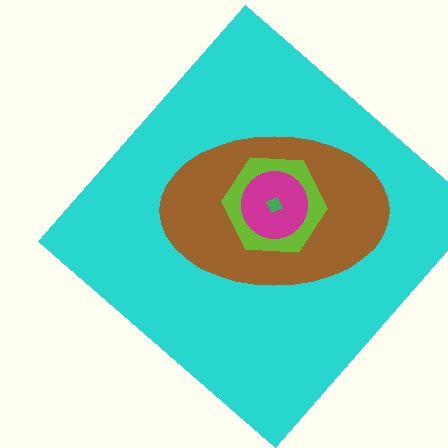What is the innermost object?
The green diamond.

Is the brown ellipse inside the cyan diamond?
Yes.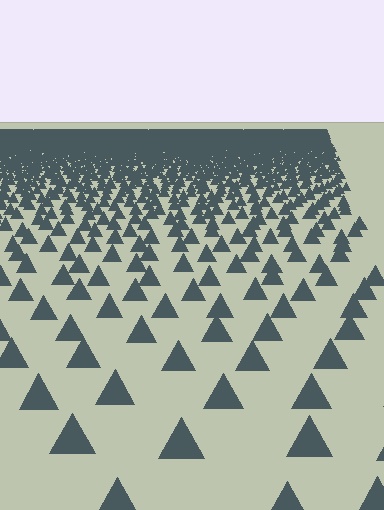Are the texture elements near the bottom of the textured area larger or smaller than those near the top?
Larger. Near the bottom, elements are closer to the viewer and appear at a bigger on-screen size.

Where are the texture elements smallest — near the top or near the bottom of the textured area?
Near the top.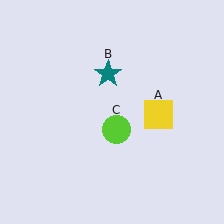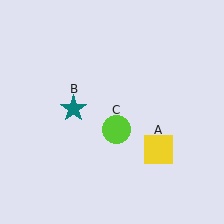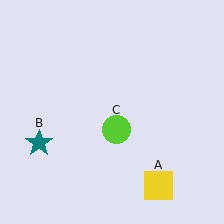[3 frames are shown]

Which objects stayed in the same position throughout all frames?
Lime circle (object C) remained stationary.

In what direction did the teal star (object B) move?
The teal star (object B) moved down and to the left.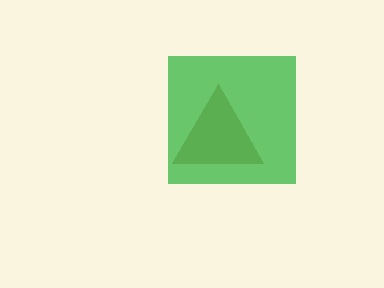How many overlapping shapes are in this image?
There are 2 overlapping shapes in the image.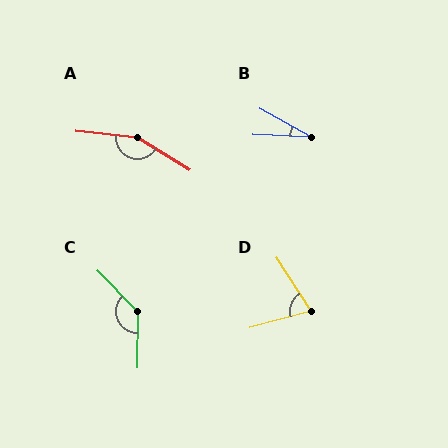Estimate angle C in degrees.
Approximately 136 degrees.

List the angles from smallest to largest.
B (26°), D (73°), C (136°), A (155°).